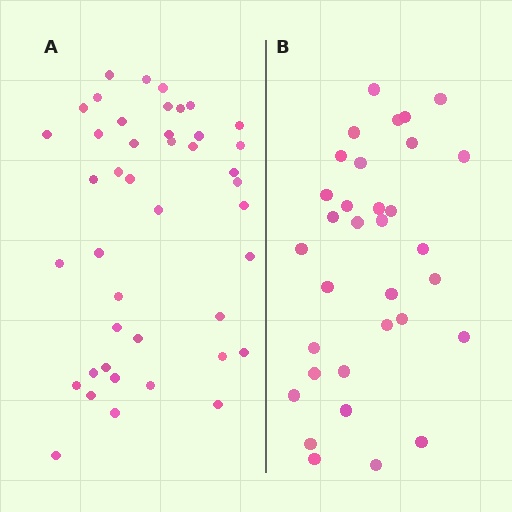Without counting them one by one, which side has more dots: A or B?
Region A (the left region) has more dots.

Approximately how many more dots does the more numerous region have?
Region A has roughly 10 or so more dots than region B.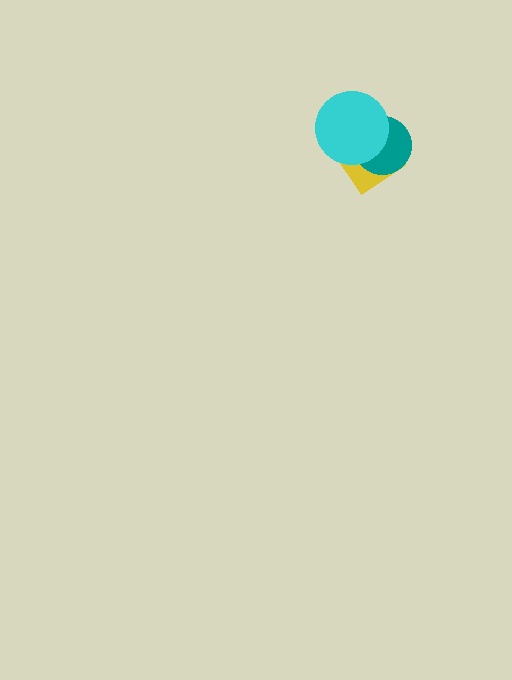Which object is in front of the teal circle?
The cyan circle is in front of the teal circle.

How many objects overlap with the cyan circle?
2 objects overlap with the cyan circle.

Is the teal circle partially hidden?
Yes, it is partially covered by another shape.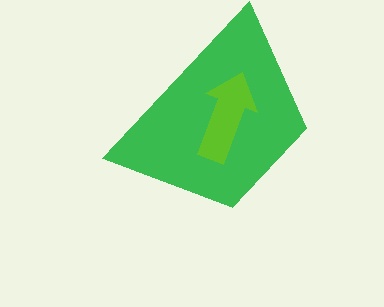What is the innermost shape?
The lime arrow.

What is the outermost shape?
The green trapezoid.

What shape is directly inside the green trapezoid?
The lime arrow.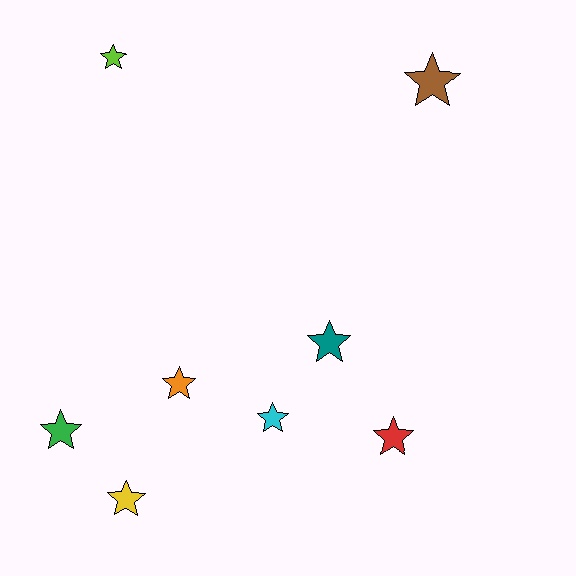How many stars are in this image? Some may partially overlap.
There are 8 stars.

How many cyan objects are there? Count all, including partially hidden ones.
There is 1 cyan object.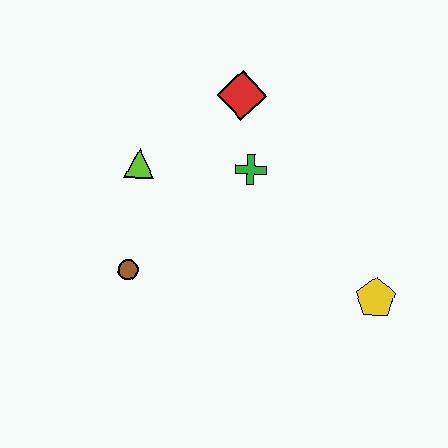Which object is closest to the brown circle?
The lime triangle is closest to the brown circle.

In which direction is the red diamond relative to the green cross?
The red diamond is above the green cross.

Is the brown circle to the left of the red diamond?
Yes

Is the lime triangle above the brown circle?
Yes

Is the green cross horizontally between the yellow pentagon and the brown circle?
Yes